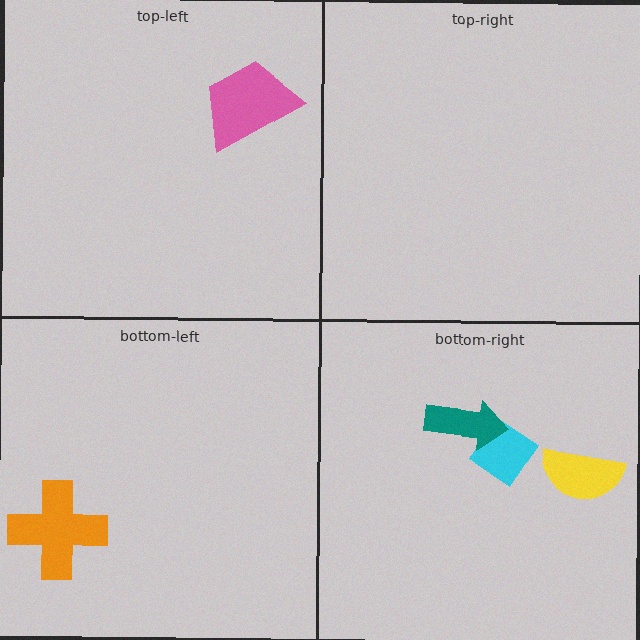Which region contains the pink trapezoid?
The top-left region.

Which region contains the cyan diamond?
The bottom-right region.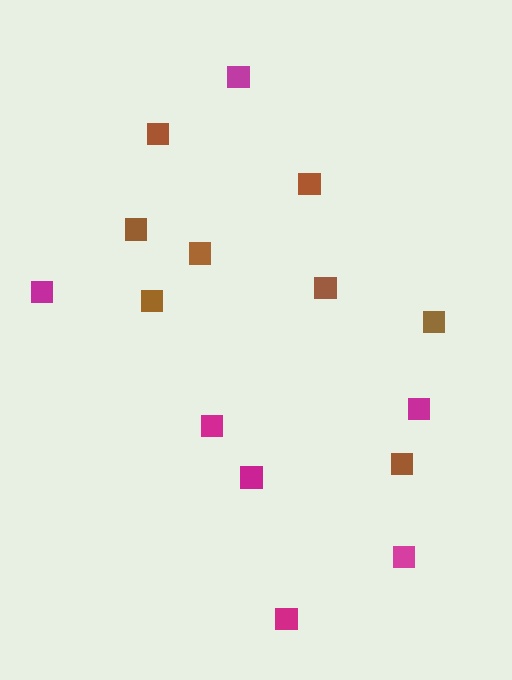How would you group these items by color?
There are 2 groups: one group of brown squares (8) and one group of magenta squares (7).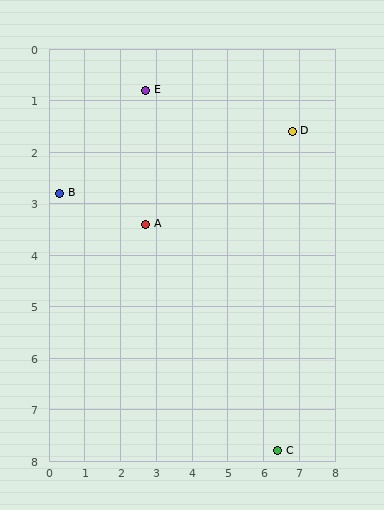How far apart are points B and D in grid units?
Points B and D are about 6.6 grid units apart.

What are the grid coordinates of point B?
Point B is at approximately (0.3, 2.8).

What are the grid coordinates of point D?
Point D is at approximately (6.8, 1.6).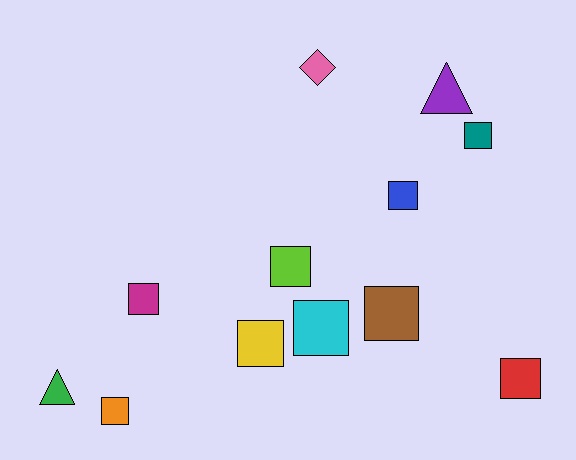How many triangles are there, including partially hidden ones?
There are 2 triangles.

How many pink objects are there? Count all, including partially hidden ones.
There is 1 pink object.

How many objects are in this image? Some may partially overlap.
There are 12 objects.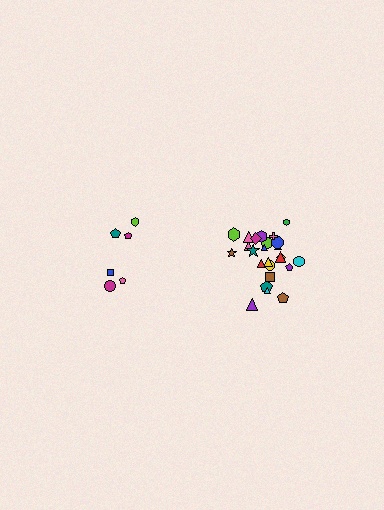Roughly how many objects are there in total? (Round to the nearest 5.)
Roughly 30 objects in total.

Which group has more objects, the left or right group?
The right group.